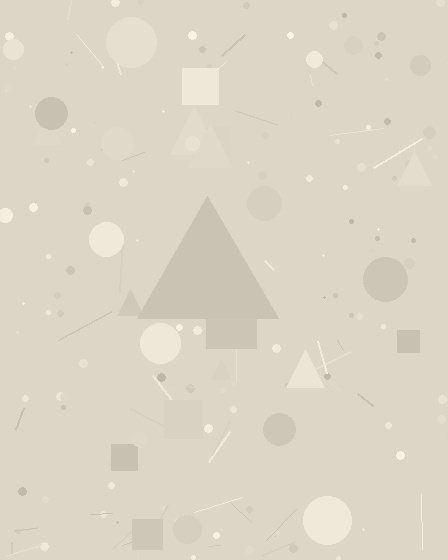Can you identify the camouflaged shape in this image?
The camouflaged shape is a triangle.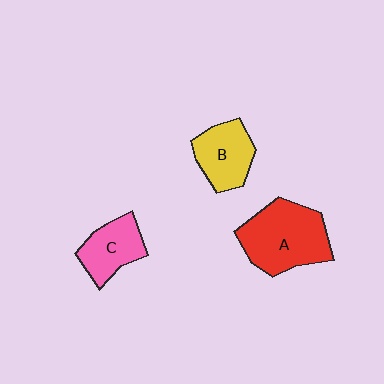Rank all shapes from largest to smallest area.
From largest to smallest: A (red), B (yellow), C (pink).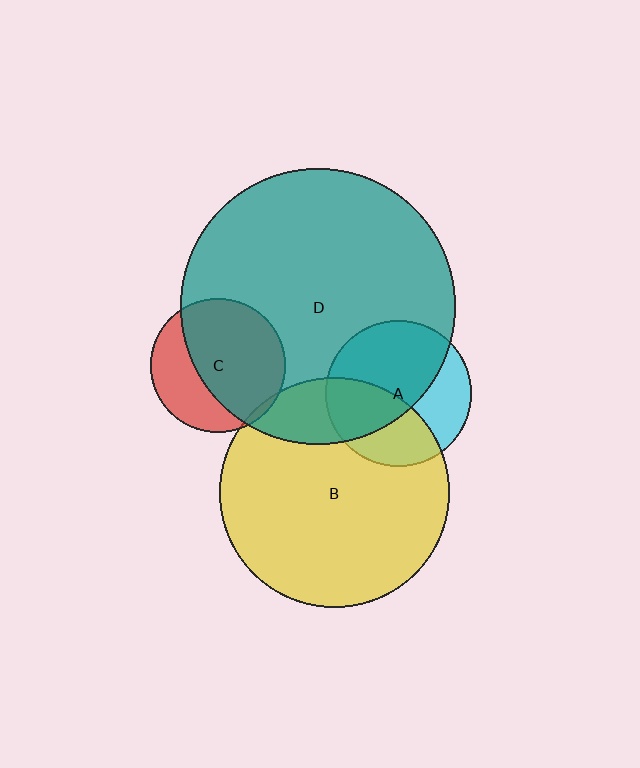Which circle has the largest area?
Circle D (teal).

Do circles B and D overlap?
Yes.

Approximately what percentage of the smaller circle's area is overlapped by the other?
Approximately 20%.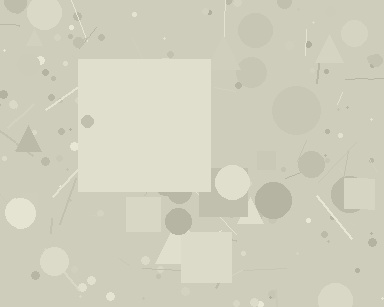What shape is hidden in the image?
A square is hidden in the image.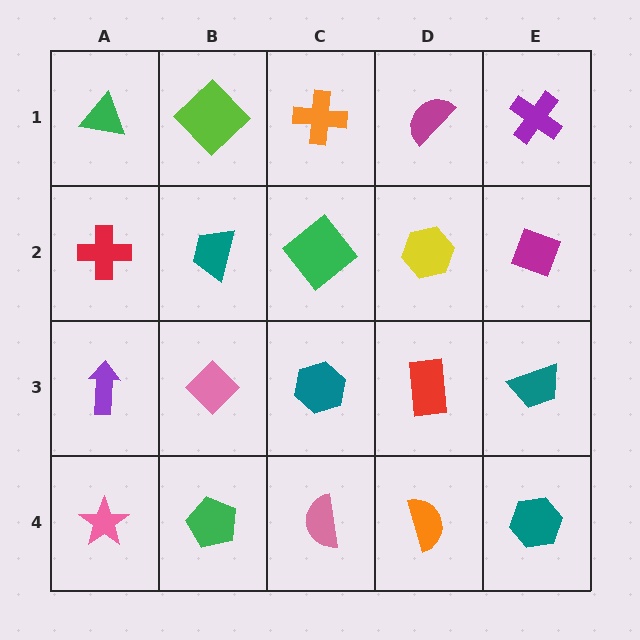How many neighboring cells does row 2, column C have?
4.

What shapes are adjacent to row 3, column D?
A yellow hexagon (row 2, column D), an orange semicircle (row 4, column D), a teal hexagon (row 3, column C), a teal trapezoid (row 3, column E).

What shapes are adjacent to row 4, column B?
A pink diamond (row 3, column B), a pink star (row 4, column A), a pink semicircle (row 4, column C).